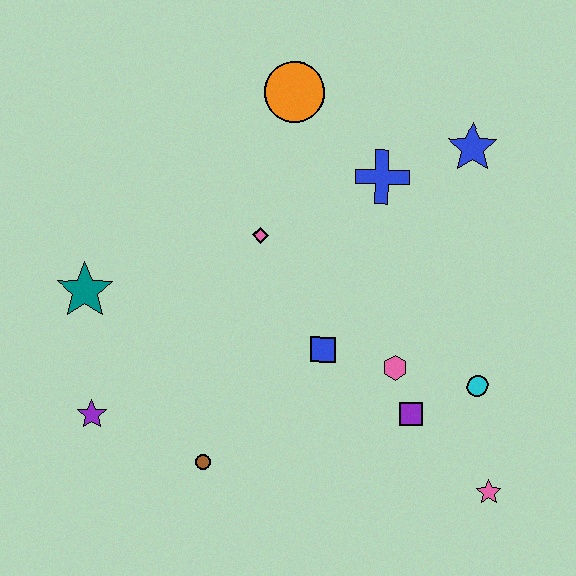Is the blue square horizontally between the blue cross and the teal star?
Yes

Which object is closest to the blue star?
The blue cross is closest to the blue star.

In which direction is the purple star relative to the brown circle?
The purple star is to the left of the brown circle.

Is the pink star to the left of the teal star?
No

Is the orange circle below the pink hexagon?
No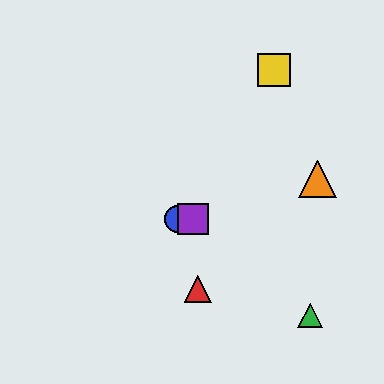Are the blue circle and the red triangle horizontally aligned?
No, the blue circle is at y≈219 and the red triangle is at y≈289.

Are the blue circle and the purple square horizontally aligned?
Yes, both are at y≈219.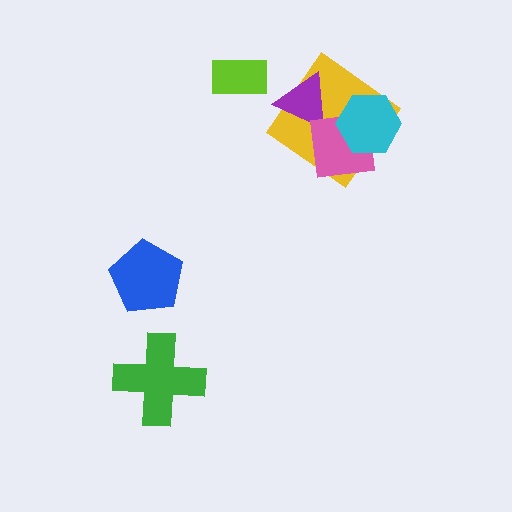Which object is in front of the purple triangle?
The pink square is in front of the purple triangle.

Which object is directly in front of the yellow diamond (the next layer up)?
The purple triangle is directly in front of the yellow diamond.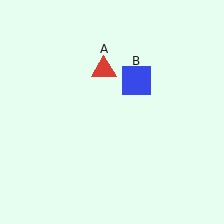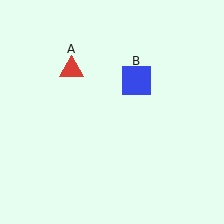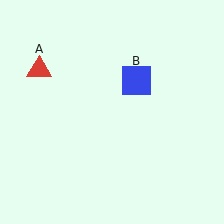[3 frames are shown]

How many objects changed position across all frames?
1 object changed position: red triangle (object A).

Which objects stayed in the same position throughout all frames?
Blue square (object B) remained stationary.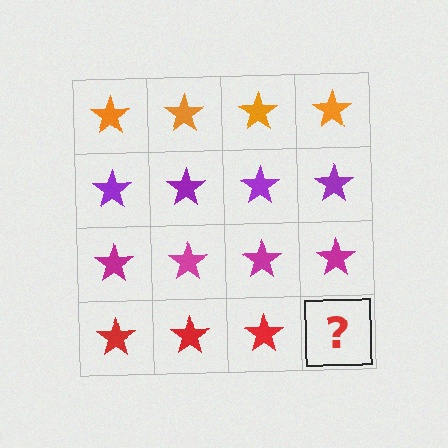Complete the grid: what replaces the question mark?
The question mark should be replaced with a red star.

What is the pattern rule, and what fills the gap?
The rule is that each row has a consistent color. The gap should be filled with a red star.